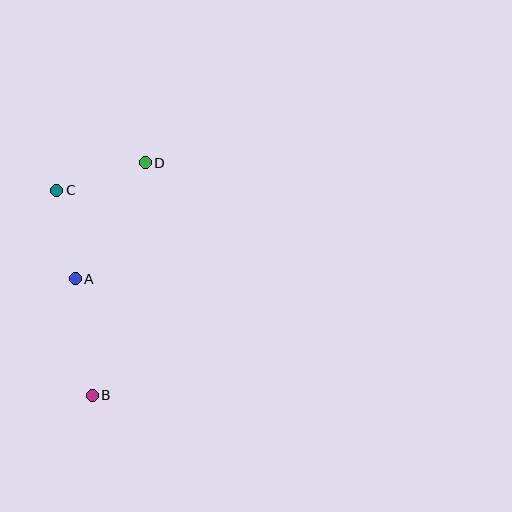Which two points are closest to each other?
Points A and C are closest to each other.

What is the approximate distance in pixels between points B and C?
The distance between B and C is approximately 208 pixels.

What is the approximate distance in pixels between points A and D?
The distance between A and D is approximately 135 pixels.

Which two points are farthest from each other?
Points B and D are farthest from each other.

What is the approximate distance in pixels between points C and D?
The distance between C and D is approximately 93 pixels.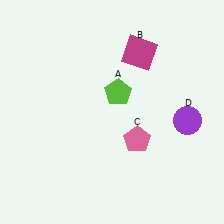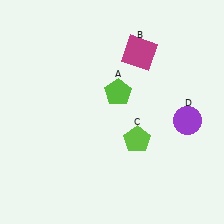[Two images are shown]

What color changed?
The pentagon (C) changed from pink in Image 1 to lime in Image 2.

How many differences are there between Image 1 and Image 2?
There is 1 difference between the two images.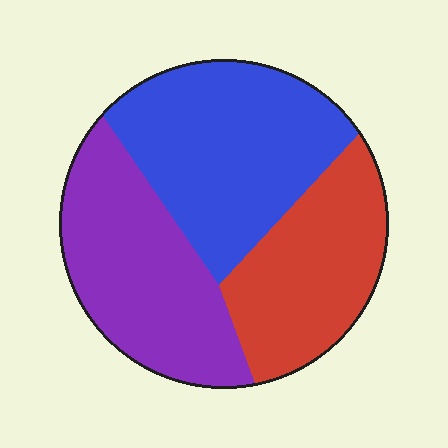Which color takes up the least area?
Red, at roughly 30%.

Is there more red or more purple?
Purple.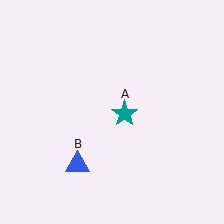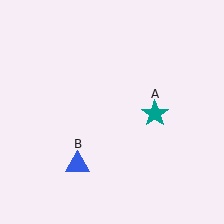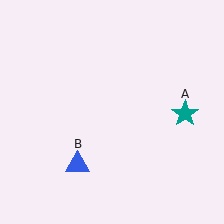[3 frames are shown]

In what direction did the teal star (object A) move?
The teal star (object A) moved right.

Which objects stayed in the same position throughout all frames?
Blue triangle (object B) remained stationary.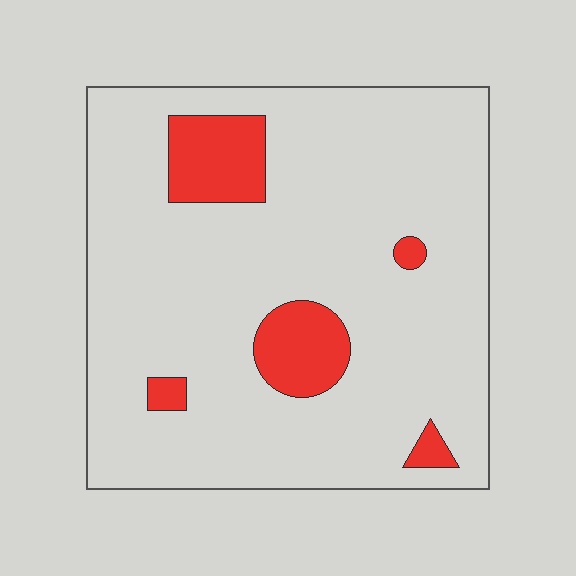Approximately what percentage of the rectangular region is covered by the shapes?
Approximately 10%.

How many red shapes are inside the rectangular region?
5.